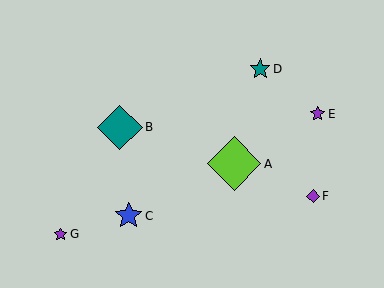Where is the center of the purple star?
The center of the purple star is at (318, 114).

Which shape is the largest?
The lime diamond (labeled A) is the largest.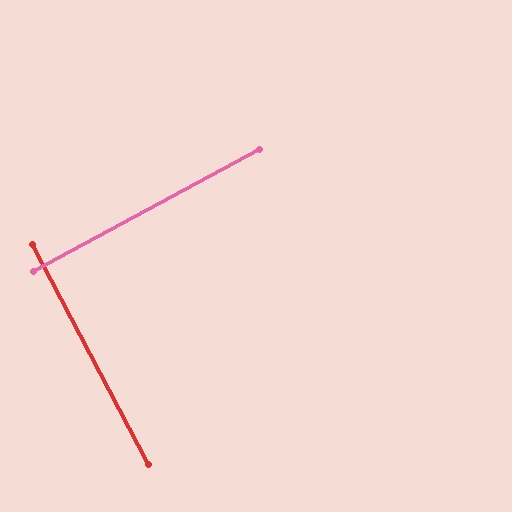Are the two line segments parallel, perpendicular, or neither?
Perpendicular — they meet at approximately 90°.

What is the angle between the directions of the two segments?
Approximately 90 degrees.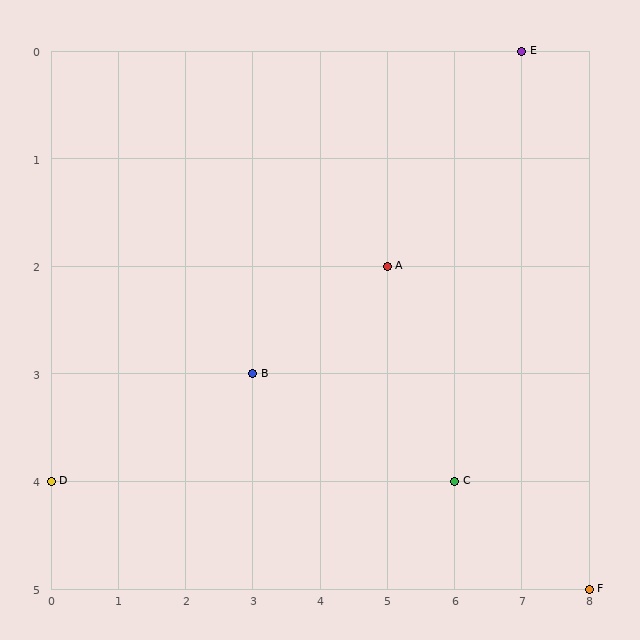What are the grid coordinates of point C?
Point C is at grid coordinates (6, 4).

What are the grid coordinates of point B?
Point B is at grid coordinates (3, 3).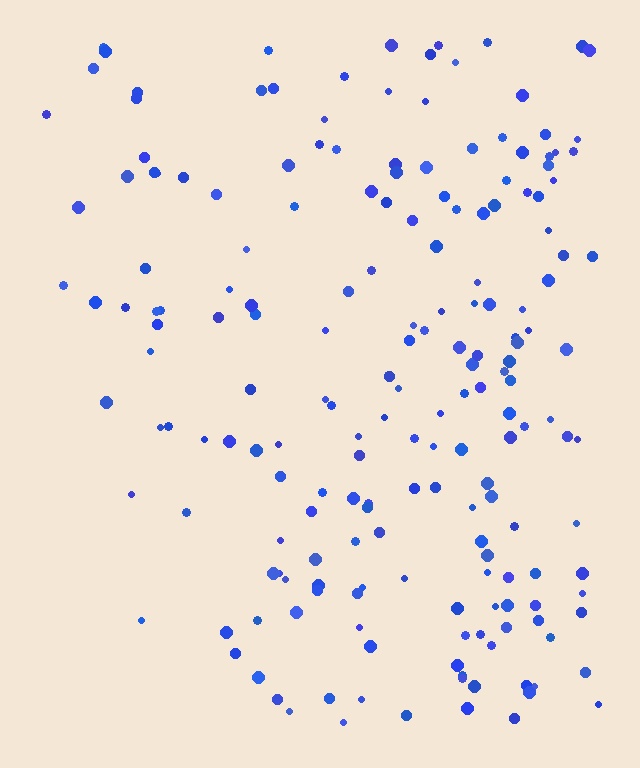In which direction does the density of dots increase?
From left to right, with the right side densest.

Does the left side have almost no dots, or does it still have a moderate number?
Still a moderate number, just noticeably fewer than the right.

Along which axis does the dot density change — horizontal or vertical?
Horizontal.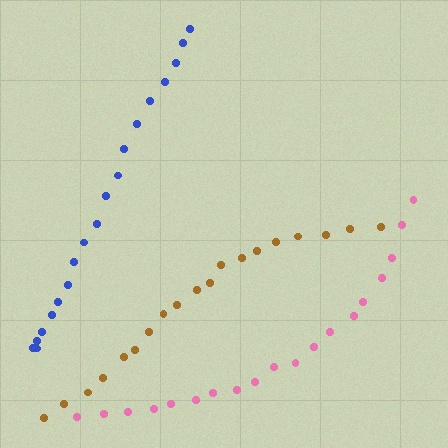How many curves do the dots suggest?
There are 3 distinct paths.